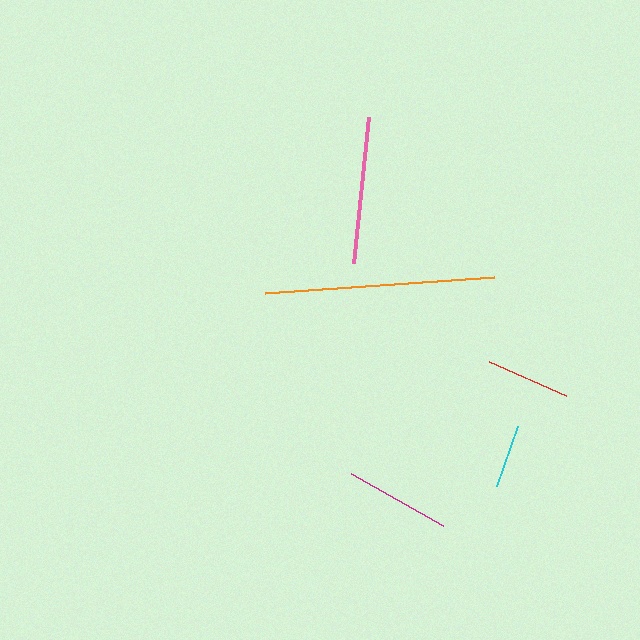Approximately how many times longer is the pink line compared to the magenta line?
The pink line is approximately 1.4 times the length of the magenta line.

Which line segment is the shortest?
The cyan line is the shortest at approximately 64 pixels.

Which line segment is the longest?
The orange line is the longest at approximately 229 pixels.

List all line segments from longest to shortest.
From longest to shortest: orange, pink, magenta, red, cyan.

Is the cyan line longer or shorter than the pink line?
The pink line is longer than the cyan line.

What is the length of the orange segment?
The orange segment is approximately 229 pixels long.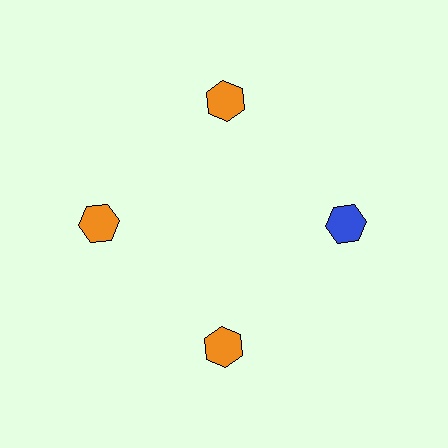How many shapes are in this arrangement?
There are 4 shapes arranged in a ring pattern.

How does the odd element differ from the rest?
It has a different color: blue instead of orange.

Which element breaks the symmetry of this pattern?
The blue hexagon at roughly the 3 o'clock position breaks the symmetry. All other shapes are orange hexagons.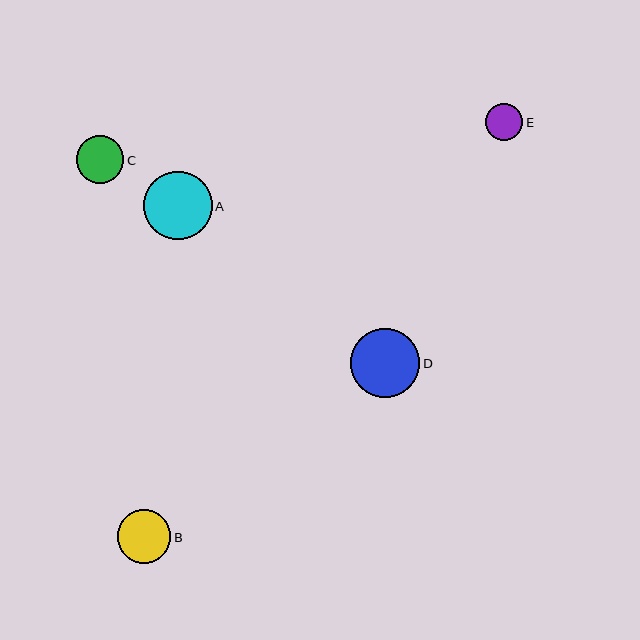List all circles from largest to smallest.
From largest to smallest: D, A, B, C, E.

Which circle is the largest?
Circle D is the largest with a size of approximately 69 pixels.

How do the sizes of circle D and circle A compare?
Circle D and circle A are approximately the same size.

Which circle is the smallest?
Circle E is the smallest with a size of approximately 37 pixels.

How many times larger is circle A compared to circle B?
Circle A is approximately 1.3 times the size of circle B.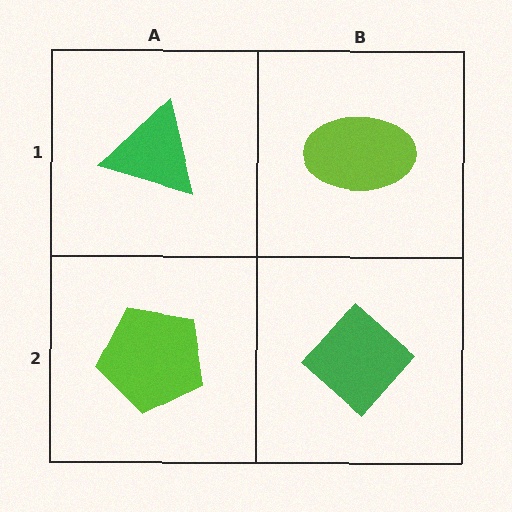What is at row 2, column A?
A lime pentagon.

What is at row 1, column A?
A green triangle.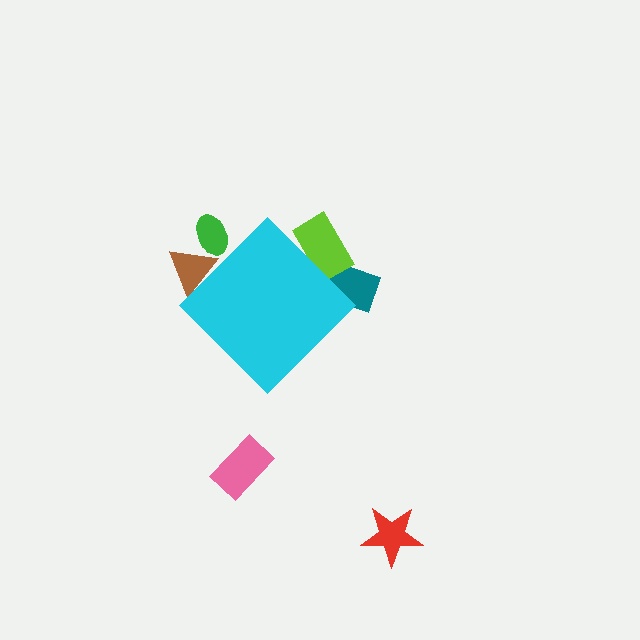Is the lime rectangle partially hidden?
Yes, the lime rectangle is partially hidden behind the cyan diamond.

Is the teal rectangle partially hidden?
Yes, the teal rectangle is partially hidden behind the cyan diamond.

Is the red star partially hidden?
No, the red star is fully visible.